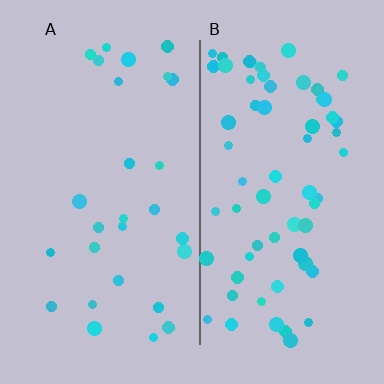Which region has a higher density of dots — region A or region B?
B (the right).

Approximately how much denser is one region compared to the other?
Approximately 2.3× — region B over region A.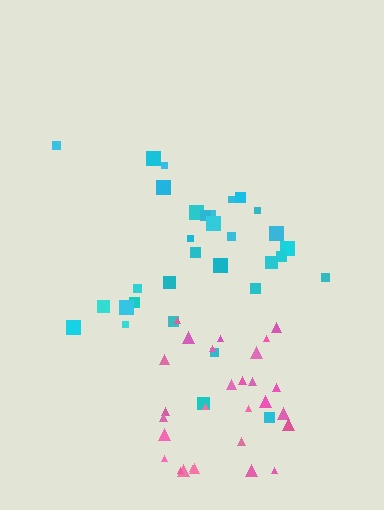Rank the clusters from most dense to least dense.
pink, cyan.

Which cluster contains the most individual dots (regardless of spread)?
Cyan (33).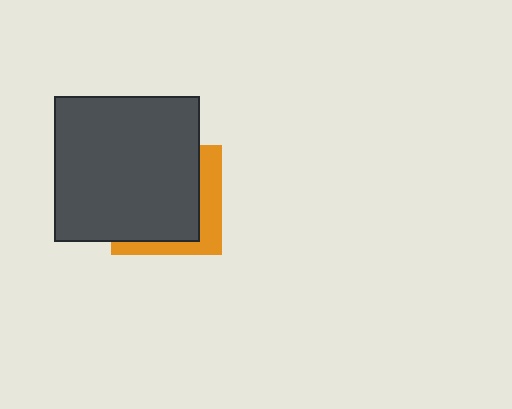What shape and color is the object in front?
The object in front is a dark gray square.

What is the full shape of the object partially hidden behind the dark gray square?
The partially hidden object is an orange square.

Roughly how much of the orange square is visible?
A small part of it is visible (roughly 30%).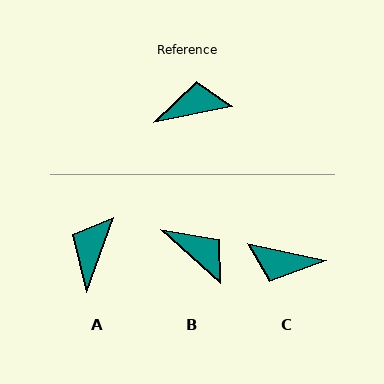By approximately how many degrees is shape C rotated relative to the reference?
Approximately 156 degrees counter-clockwise.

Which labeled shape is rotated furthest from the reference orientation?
C, about 156 degrees away.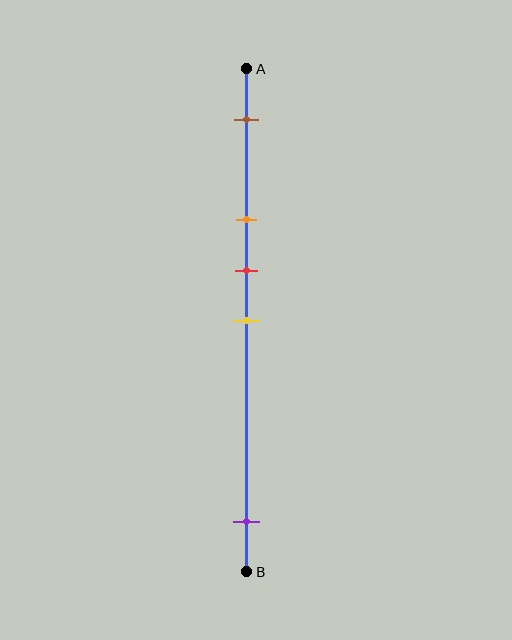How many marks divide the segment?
There are 5 marks dividing the segment.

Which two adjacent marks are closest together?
The red and yellow marks are the closest adjacent pair.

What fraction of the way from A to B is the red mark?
The red mark is approximately 40% (0.4) of the way from A to B.